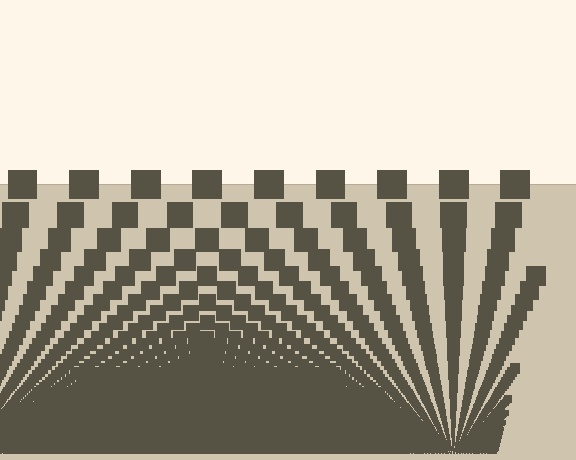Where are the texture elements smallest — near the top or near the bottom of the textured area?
Near the bottom.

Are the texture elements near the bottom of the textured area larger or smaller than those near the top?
Smaller. The gradient is inverted — elements near the bottom are smaller and denser.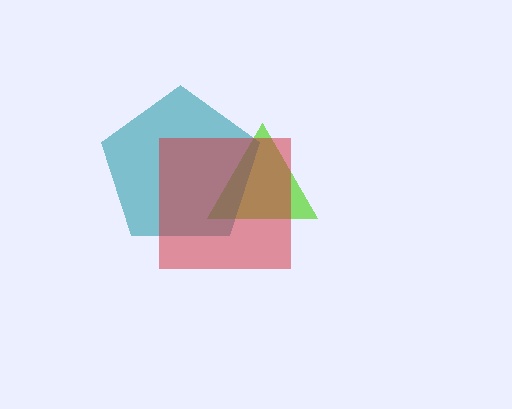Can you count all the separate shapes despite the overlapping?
Yes, there are 3 separate shapes.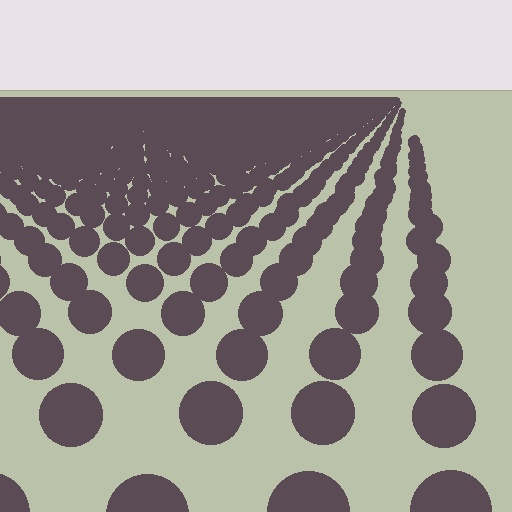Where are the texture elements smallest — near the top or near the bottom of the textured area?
Near the top.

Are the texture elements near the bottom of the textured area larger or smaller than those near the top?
Larger. Near the bottom, elements are closer to the viewer and appear at a bigger on-screen size.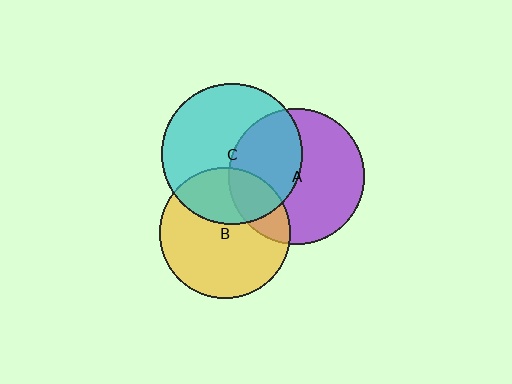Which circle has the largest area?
Circle C (cyan).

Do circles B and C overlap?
Yes.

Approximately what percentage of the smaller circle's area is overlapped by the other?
Approximately 35%.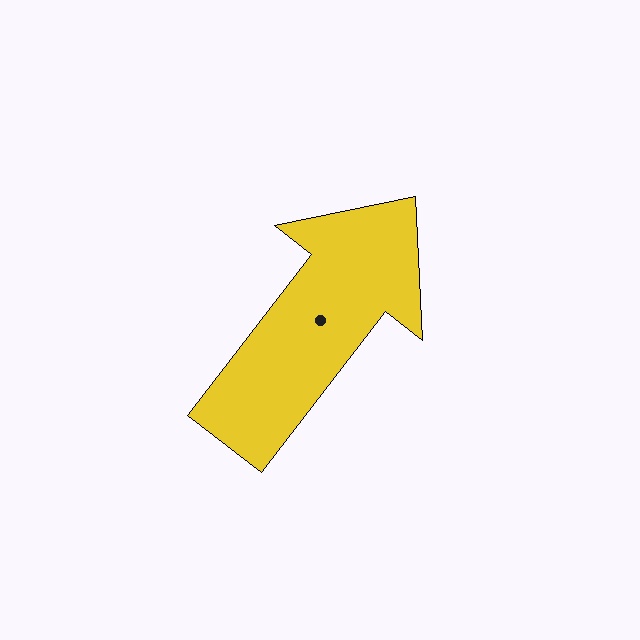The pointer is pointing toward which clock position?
Roughly 1 o'clock.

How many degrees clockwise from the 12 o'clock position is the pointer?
Approximately 38 degrees.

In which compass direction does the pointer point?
Northeast.